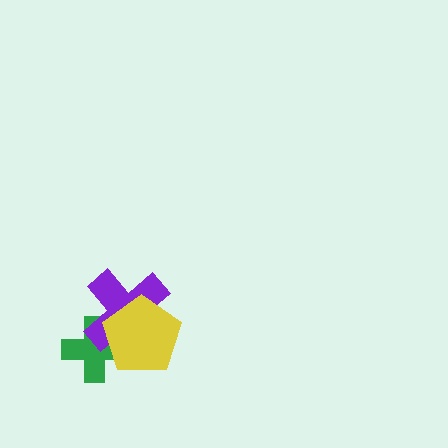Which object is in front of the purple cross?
The yellow pentagon is in front of the purple cross.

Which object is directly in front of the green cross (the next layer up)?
The purple cross is directly in front of the green cross.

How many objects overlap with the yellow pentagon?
2 objects overlap with the yellow pentagon.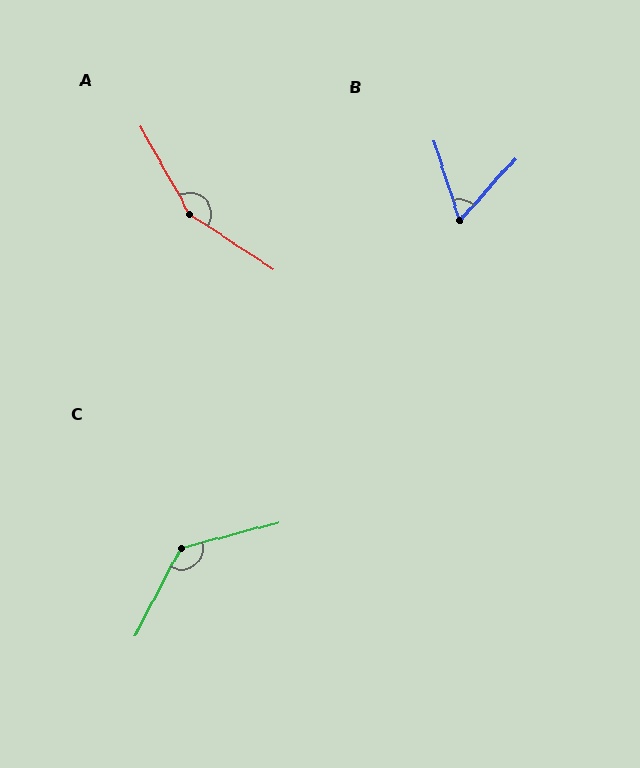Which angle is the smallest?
B, at approximately 59 degrees.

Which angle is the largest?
A, at approximately 153 degrees.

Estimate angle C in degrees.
Approximately 133 degrees.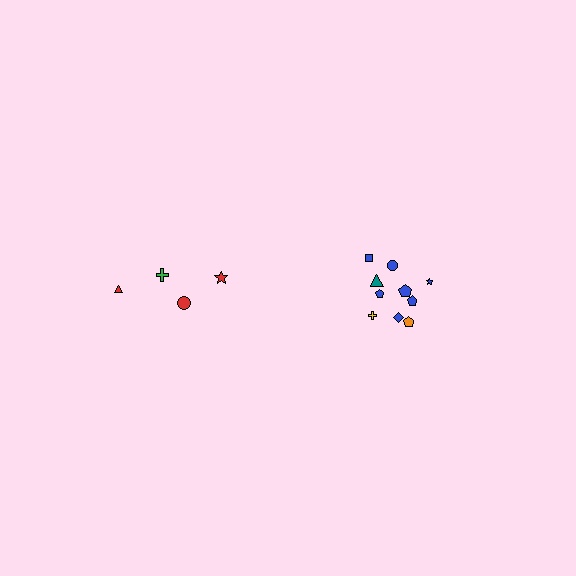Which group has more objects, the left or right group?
The right group.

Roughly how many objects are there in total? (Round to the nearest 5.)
Roughly 15 objects in total.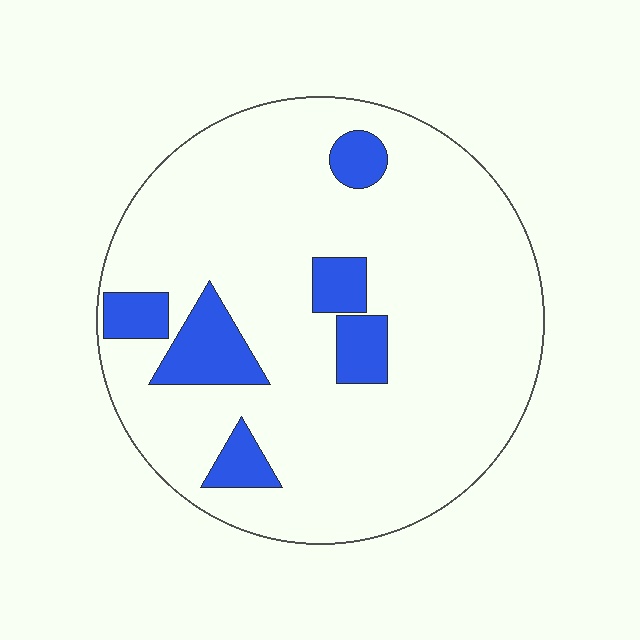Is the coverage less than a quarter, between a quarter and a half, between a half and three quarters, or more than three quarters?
Less than a quarter.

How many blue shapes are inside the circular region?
6.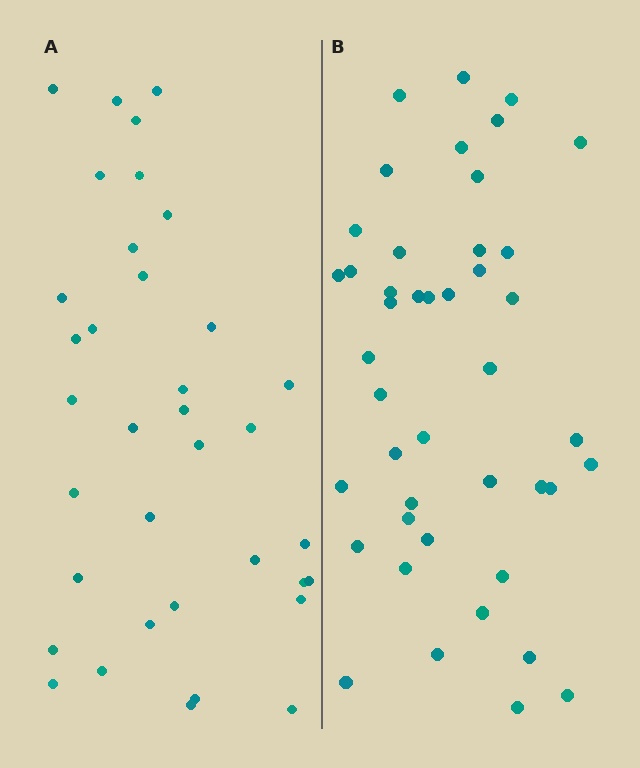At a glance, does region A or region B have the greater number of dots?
Region B (the right region) has more dots.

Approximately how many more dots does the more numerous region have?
Region B has roughly 8 or so more dots than region A.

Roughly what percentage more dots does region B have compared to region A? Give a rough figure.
About 20% more.